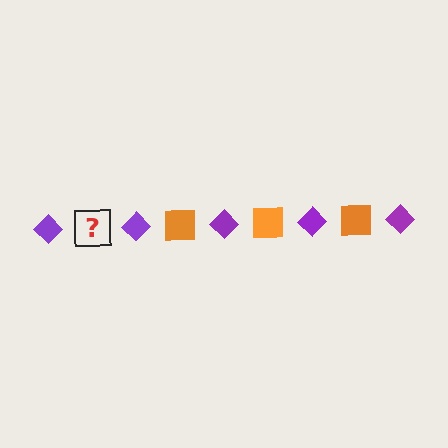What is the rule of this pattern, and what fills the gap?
The rule is that the pattern alternates between purple diamond and orange square. The gap should be filled with an orange square.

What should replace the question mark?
The question mark should be replaced with an orange square.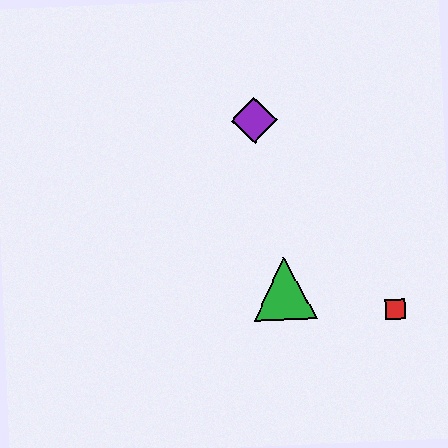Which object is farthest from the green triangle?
The purple diamond is farthest from the green triangle.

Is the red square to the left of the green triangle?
No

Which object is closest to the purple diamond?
The green triangle is closest to the purple diamond.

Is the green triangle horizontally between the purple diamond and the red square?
Yes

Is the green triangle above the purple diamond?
No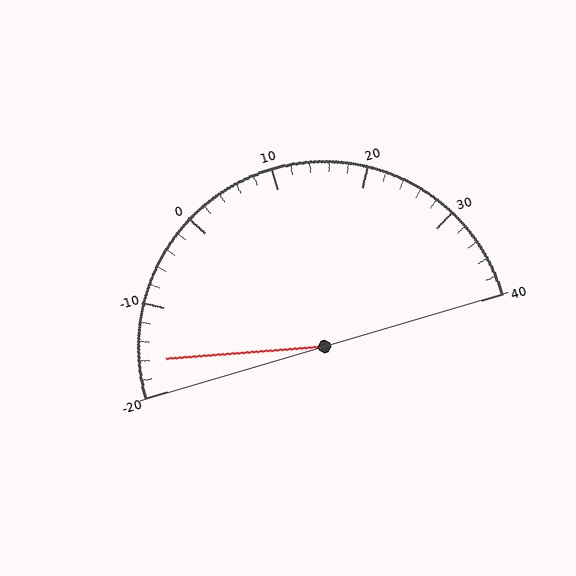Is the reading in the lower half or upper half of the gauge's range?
The reading is in the lower half of the range (-20 to 40).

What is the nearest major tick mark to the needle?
The nearest major tick mark is -20.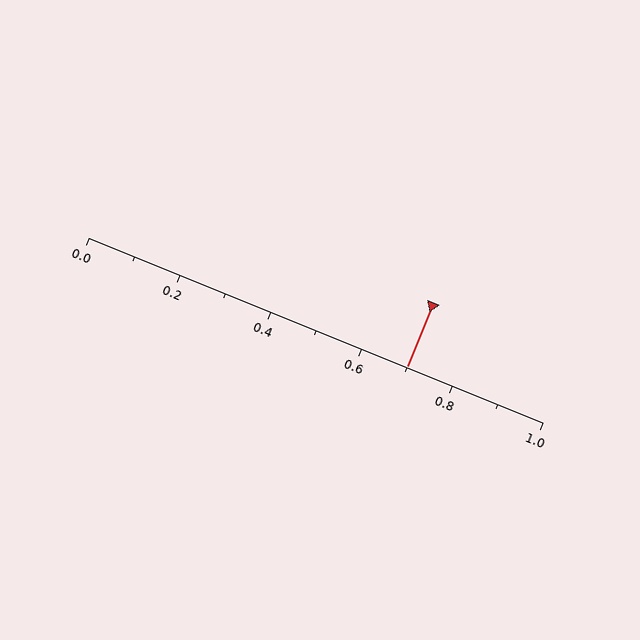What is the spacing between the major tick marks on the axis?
The major ticks are spaced 0.2 apart.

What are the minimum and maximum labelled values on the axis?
The axis runs from 0.0 to 1.0.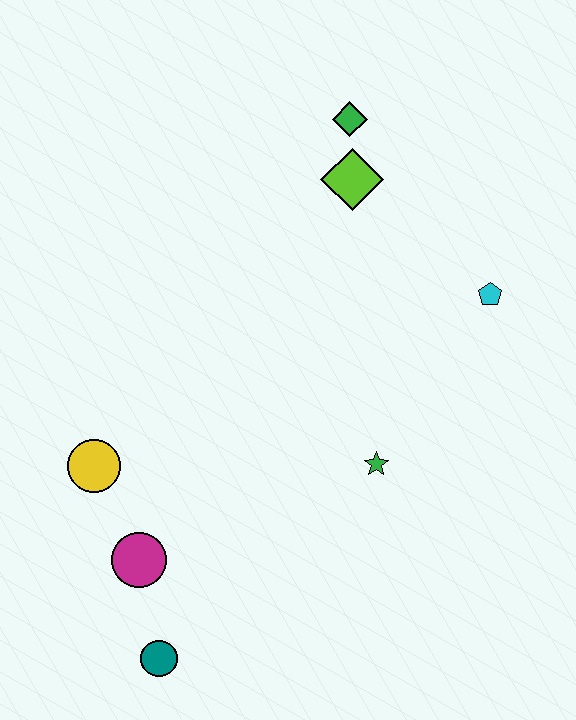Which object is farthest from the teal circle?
The green diamond is farthest from the teal circle.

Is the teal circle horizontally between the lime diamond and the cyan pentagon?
No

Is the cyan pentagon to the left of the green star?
No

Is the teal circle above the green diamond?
No